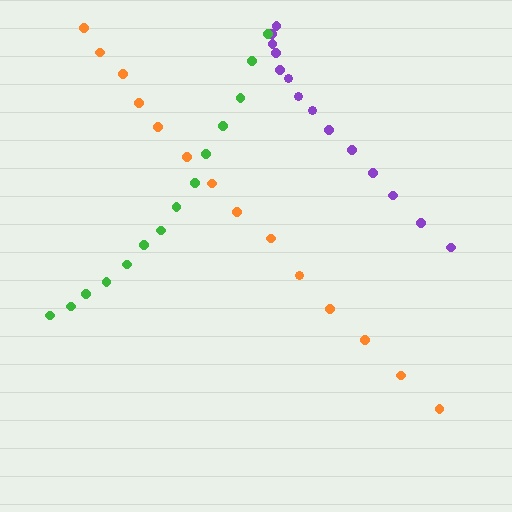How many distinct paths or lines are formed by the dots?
There are 3 distinct paths.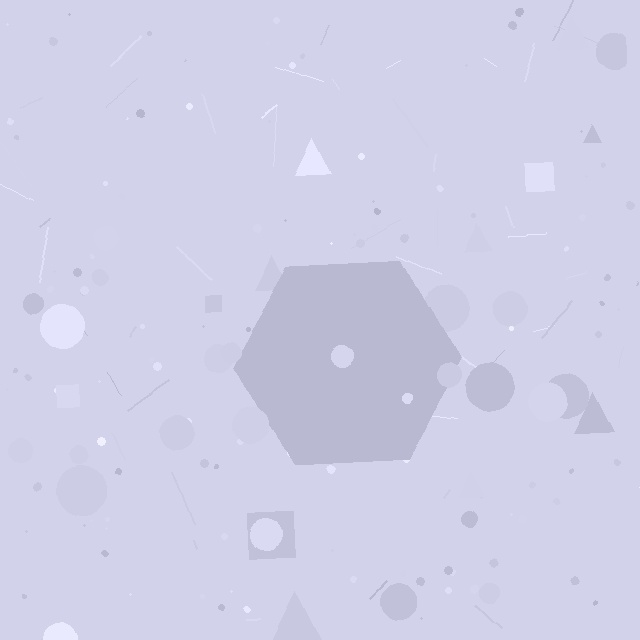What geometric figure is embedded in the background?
A hexagon is embedded in the background.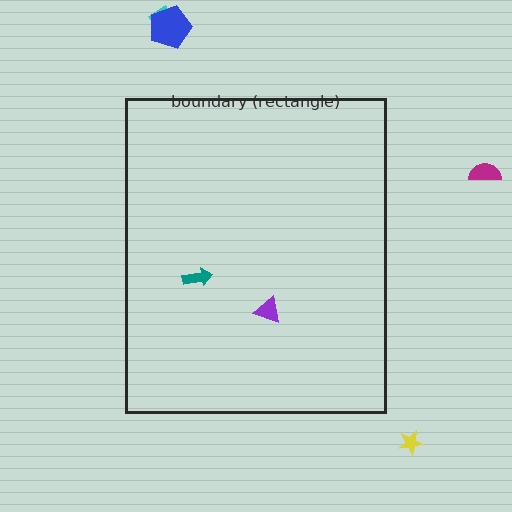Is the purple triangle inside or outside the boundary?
Inside.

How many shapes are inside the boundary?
2 inside, 4 outside.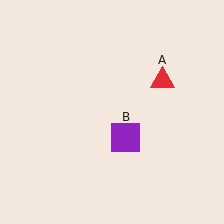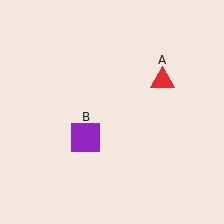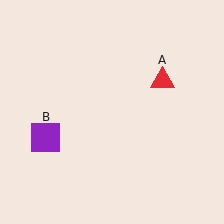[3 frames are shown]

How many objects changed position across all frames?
1 object changed position: purple square (object B).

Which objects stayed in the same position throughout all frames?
Red triangle (object A) remained stationary.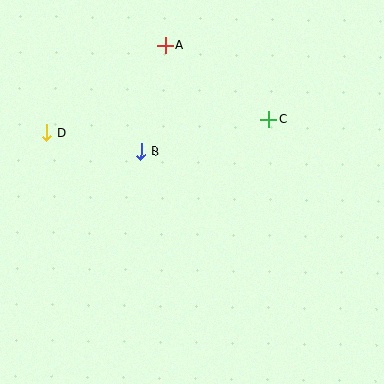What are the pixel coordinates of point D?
Point D is at (46, 133).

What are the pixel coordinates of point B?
Point B is at (141, 152).